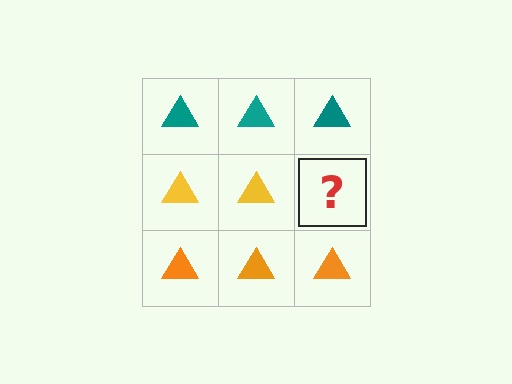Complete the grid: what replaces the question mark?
The question mark should be replaced with a yellow triangle.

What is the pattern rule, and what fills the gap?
The rule is that each row has a consistent color. The gap should be filled with a yellow triangle.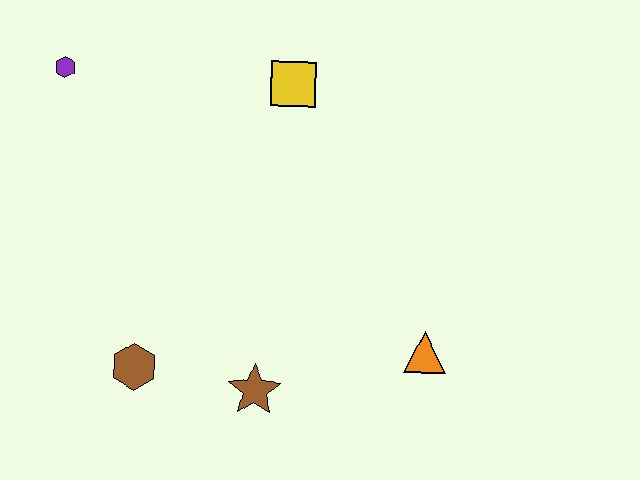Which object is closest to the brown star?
The brown hexagon is closest to the brown star.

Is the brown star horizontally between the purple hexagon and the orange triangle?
Yes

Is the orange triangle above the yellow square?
No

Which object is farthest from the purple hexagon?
The orange triangle is farthest from the purple hexagon.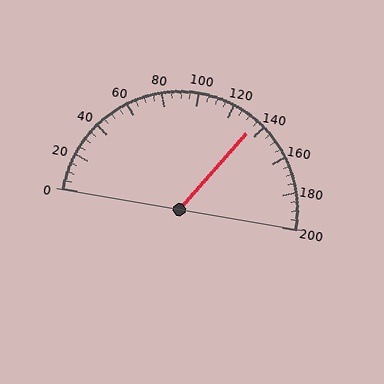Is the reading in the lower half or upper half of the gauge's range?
The reading is in the upper half of the range (0 to 200).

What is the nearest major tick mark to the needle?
The nearest major tick mark is 140.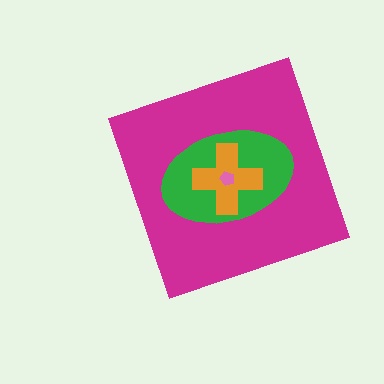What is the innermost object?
The pink pentagon.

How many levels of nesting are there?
4.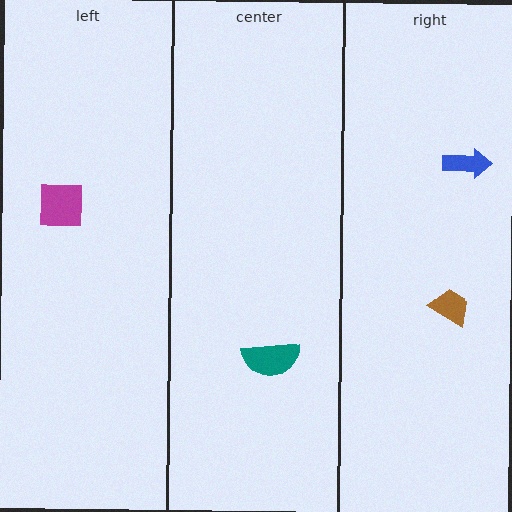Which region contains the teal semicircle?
The center region.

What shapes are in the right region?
The blue arrow, the brown trapezoid.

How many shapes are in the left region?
1.